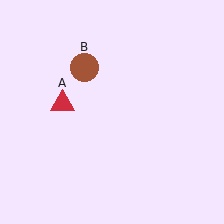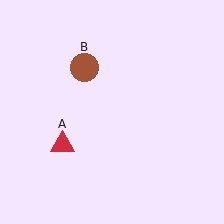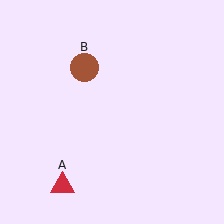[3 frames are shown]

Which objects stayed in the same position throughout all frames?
Brown circle (object B) remained stationary.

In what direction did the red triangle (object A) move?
The red triangle (object A) moved down.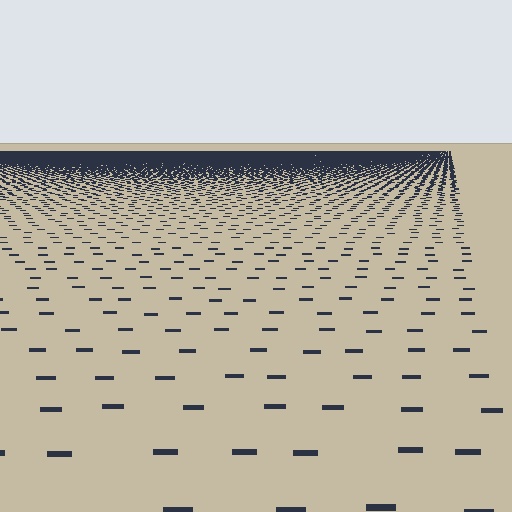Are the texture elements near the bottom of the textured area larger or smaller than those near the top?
Larger. Near the bottom, elements are closer to the viewer and appear at a bigger on-screen size.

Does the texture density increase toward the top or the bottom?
Density increases toward the top.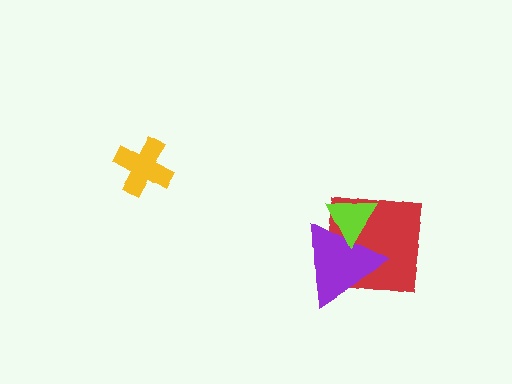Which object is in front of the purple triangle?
The lime triangle is in front of the purple triangle.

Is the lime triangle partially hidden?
No, no other shape covers it.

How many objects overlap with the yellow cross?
0 objects overlap with the yellow cross.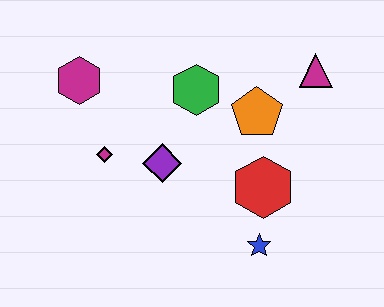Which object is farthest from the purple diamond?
The magenta triangle is farthest from the purple diamond.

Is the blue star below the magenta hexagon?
Yes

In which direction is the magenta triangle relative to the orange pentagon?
The magenta triangle is to the right of the orange pentagon.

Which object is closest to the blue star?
The red hexagon is closest to the blue star.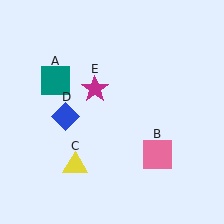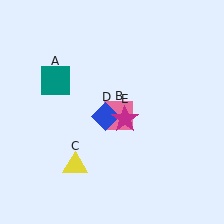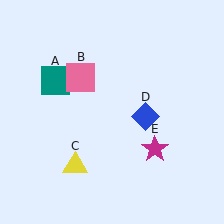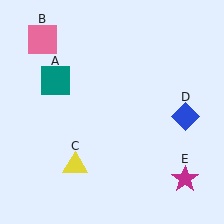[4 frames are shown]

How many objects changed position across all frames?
3 objects changed position: pink square (object B), blue diamond (object D), magenta star (object E).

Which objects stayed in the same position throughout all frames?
Teal square (object A) and yellow triangle (object C) remained stationary.